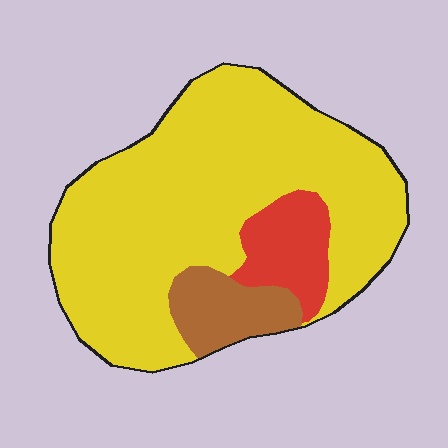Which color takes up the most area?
Yellow, at roughly 80%.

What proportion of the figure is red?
Red takes up about one tenth (1/10) of the figure.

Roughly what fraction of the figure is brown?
Brown takes up less than a sixth of the figure.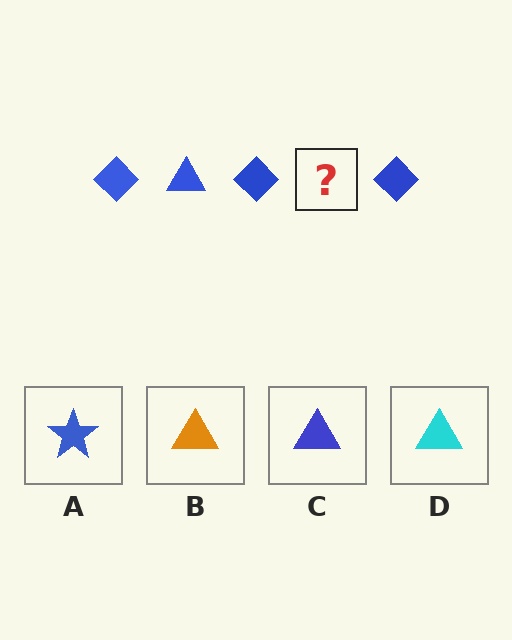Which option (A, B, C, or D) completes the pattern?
C.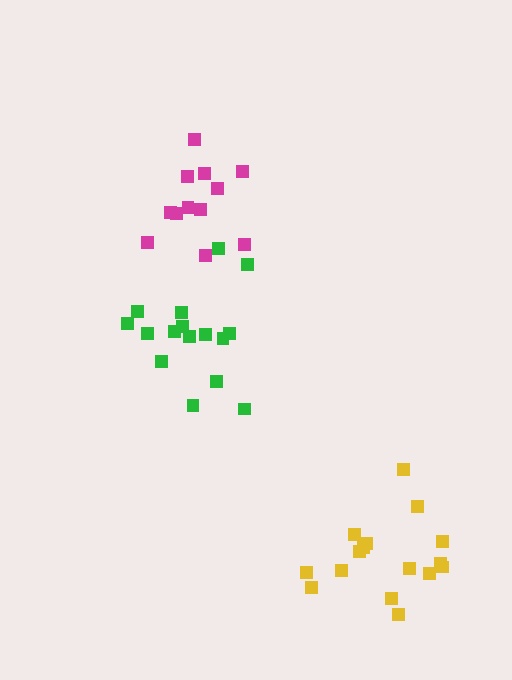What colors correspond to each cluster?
The clusters are colored: magenta, green, yellow.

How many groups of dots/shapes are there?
There are 3 groups.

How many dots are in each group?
Group 1: 12 dots, Group 2: 16 dots, Group 3: 16 dots (44 total).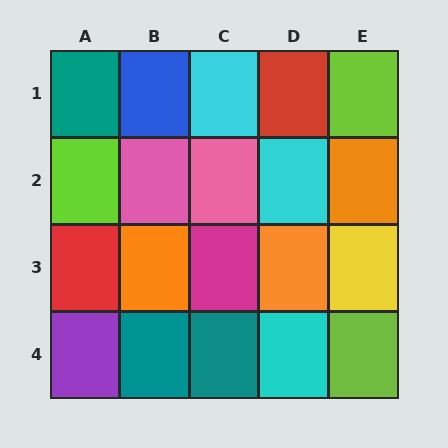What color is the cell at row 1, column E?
Lime.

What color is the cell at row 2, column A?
Lime.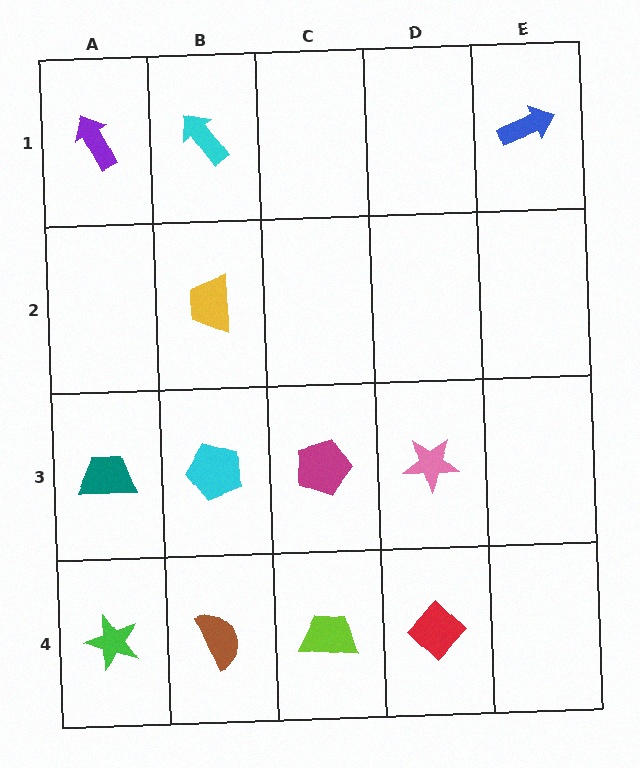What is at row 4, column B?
A brown semicircle.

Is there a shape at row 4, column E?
No, that cell is empty.